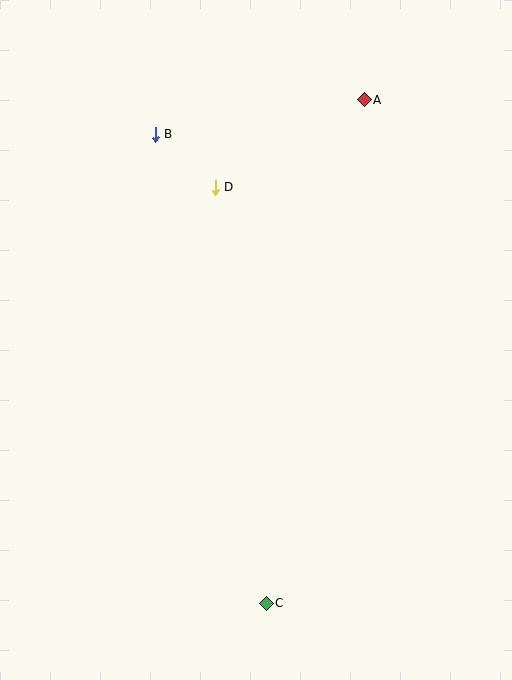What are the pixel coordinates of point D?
Point D is at (215, 187).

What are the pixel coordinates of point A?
Point A is at (364, 100).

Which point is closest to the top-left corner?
Point B is closest to the top-left corner.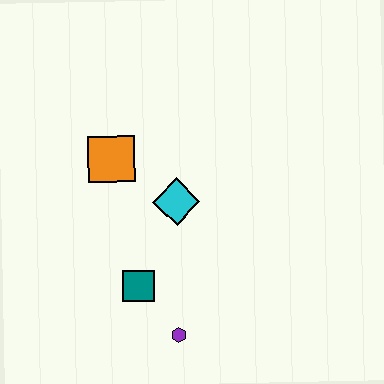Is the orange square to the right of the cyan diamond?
No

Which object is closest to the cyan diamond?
The orange square is closest to the cyan diamond.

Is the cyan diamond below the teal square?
No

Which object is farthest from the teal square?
The orange square is farthest from the teal square.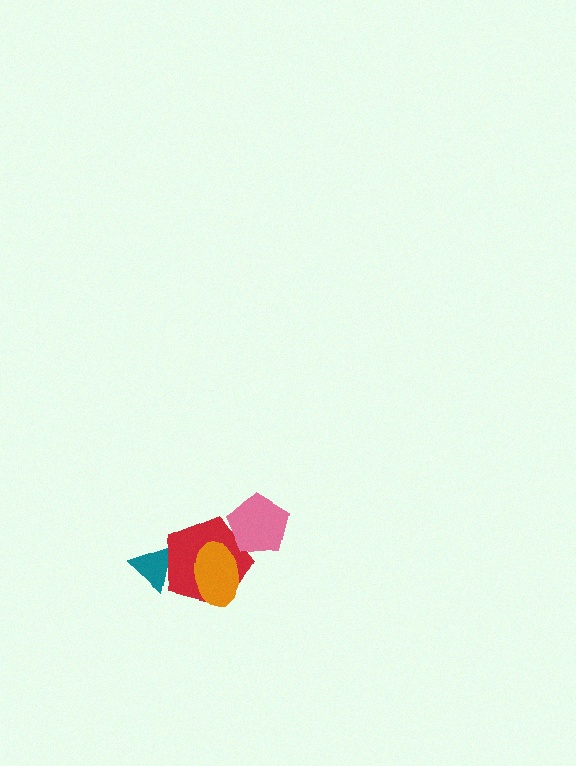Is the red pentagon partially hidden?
Yes, it is partially covered by another shape.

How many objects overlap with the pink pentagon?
1 object overlaps with the pink pentagon.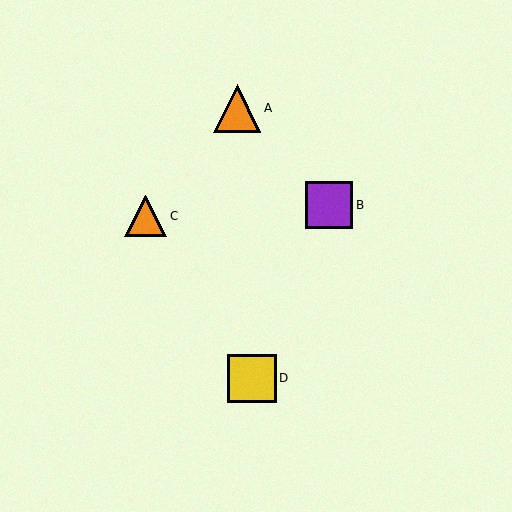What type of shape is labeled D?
Shape D is a yellow square.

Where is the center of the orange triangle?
The center of the orange triangle is at (237, 108).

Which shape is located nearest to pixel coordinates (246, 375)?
The yellow square (labeled D) at (252, 378) is nearest to that location.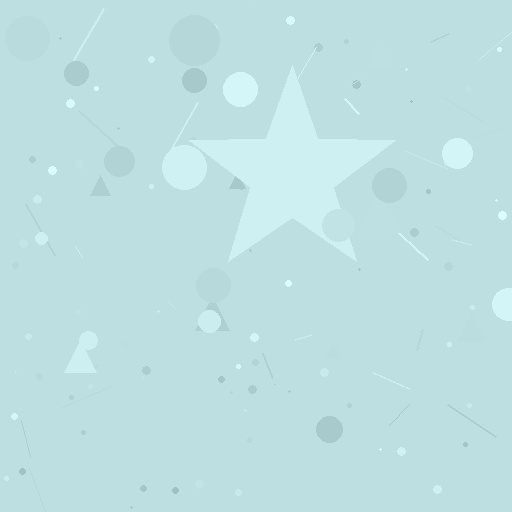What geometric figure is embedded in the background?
A star is embedded in the background.